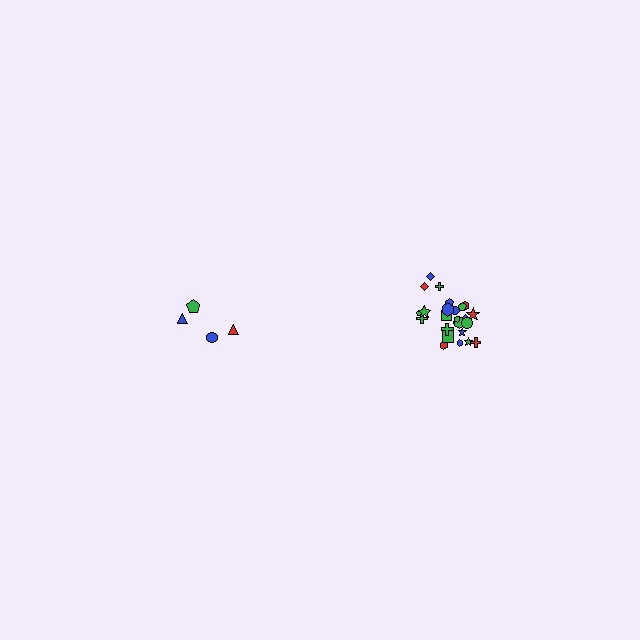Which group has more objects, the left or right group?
The right group.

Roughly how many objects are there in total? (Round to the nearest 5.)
Roughly 30 objects in total.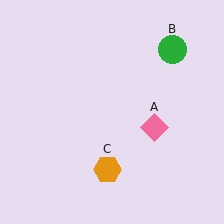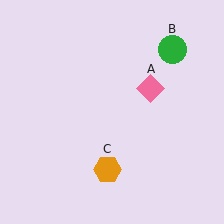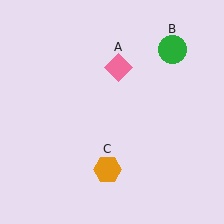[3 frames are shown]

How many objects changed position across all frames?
1 object changed position: pink diamond (object A).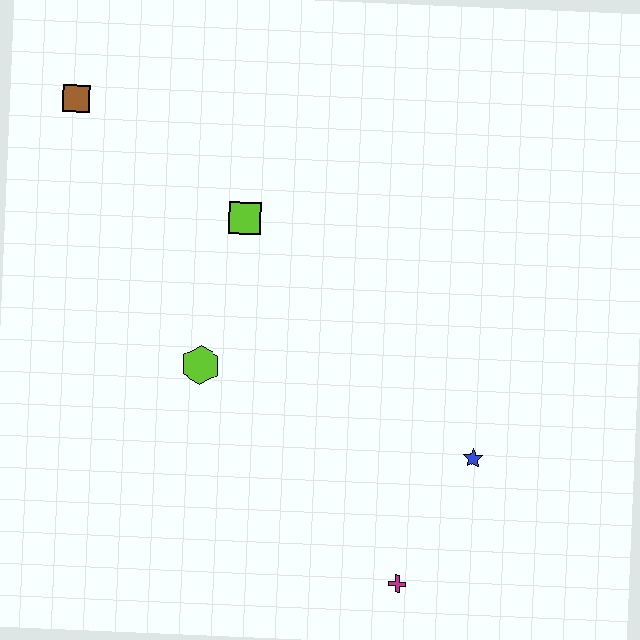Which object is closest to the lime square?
The lime hexagon is closest to the lime square.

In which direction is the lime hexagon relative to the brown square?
The lime hexagon is below the brown square.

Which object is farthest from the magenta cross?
The brown square is farthest from the magenta cross.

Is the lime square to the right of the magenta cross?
No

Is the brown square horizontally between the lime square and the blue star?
No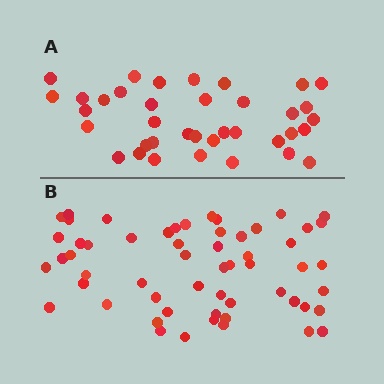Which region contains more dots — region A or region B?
Region B (the bottom region) has more dots.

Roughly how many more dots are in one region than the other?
Region B has approximately 20 more dots than region A.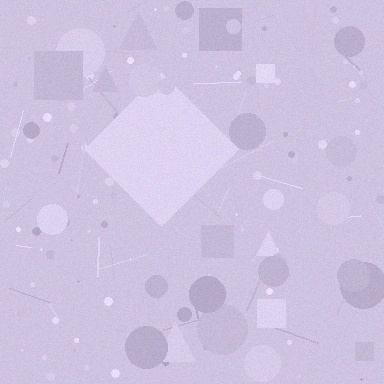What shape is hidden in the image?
A diamond is hidden in the image.